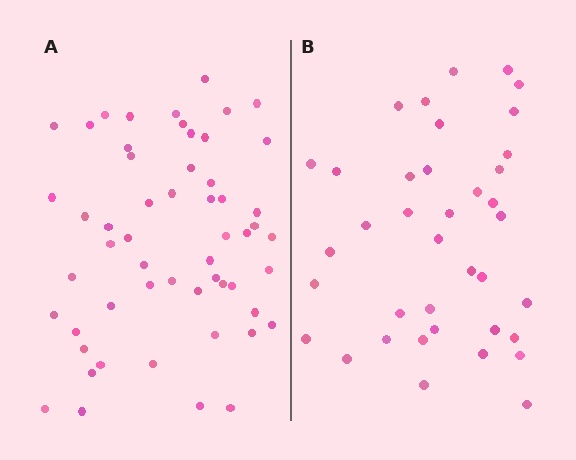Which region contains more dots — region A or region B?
Region A (the left region) has more dots.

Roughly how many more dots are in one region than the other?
Region A has approximately 15 more dots than region B.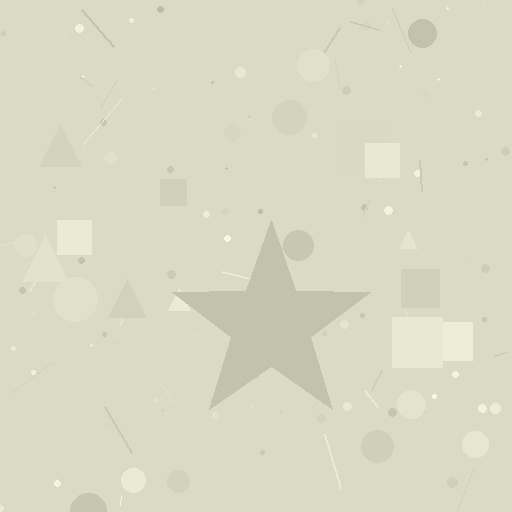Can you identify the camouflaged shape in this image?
The camouflaged shape is a star.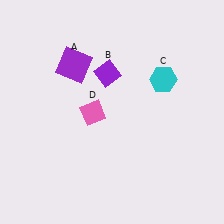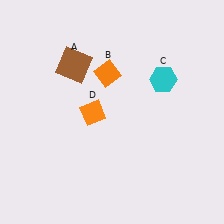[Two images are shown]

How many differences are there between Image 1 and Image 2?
There are 3 differences between the two images.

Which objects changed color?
A changed from purple to brown. B changed from purple to orange. D changed from pink to orange.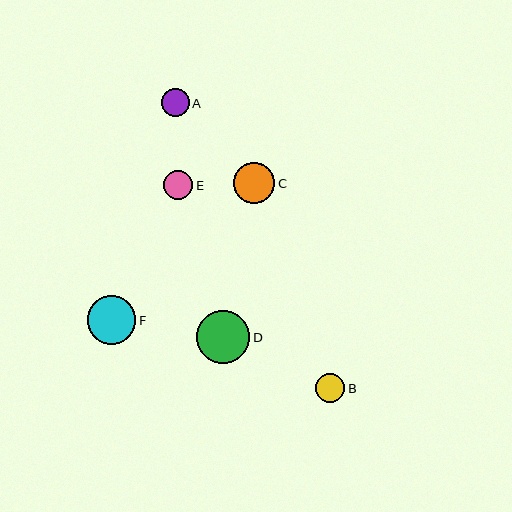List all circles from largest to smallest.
From largest to smallest: D, F, C, E, B, A.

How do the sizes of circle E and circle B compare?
Circle E and circle B are approximately the same size.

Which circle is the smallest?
Circle A is the smallest with a size of approximately 27 pixels.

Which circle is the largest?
Circle D is the largest with a size of approximately 53 pixels.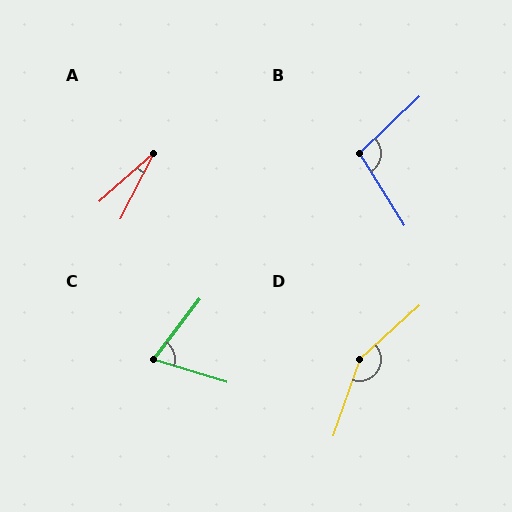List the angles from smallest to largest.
A (21°), C (70°), B (102°), D (151°).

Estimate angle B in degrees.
Approximately 102 degrees.